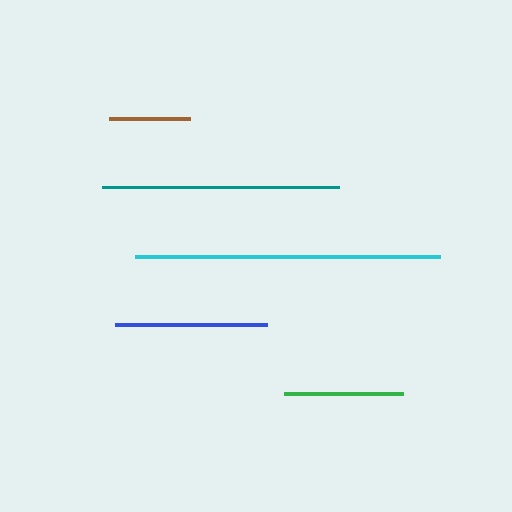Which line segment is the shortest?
The brown line is the shortest at approximately 81 pixels.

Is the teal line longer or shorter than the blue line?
The teal line is longer than the blue line.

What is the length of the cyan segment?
The cyan segment is approximately 305 pixels long.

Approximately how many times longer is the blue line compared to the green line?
The blue line is approximately 1.3 times the length of the green line.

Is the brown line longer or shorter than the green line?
The green line is longer than the brown line.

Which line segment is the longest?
The cyan line is the longest at approximately 305 pixels.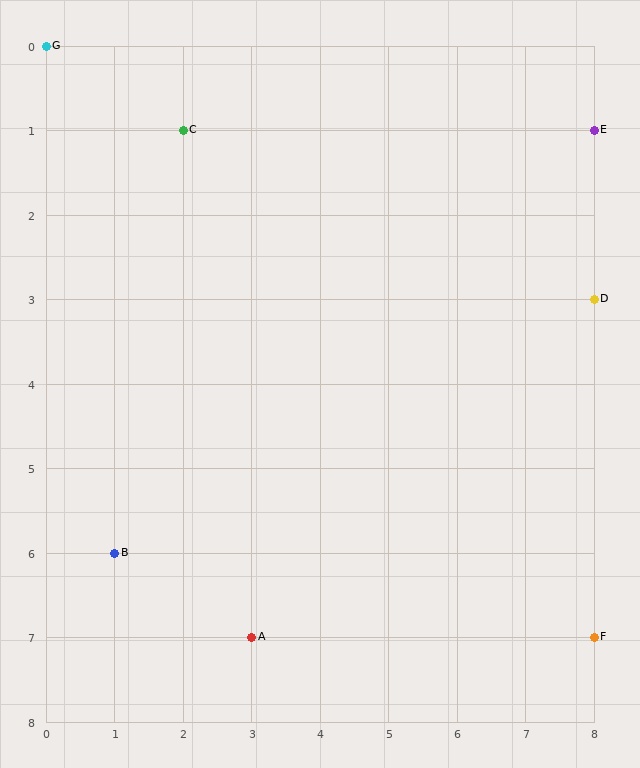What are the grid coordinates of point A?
Point A is at grid coordinates (3, 7).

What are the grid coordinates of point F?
Point F is at grid coordinates (8, 7).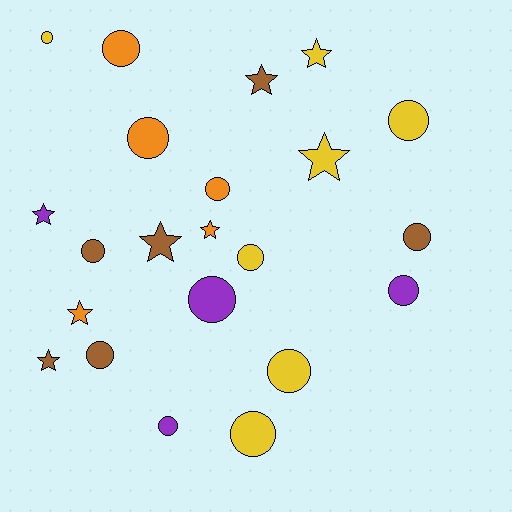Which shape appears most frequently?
Circle, with 14 objects.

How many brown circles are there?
There are 3 brown circles.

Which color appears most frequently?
Yellow, with 7 objects.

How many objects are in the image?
There are 22 objects.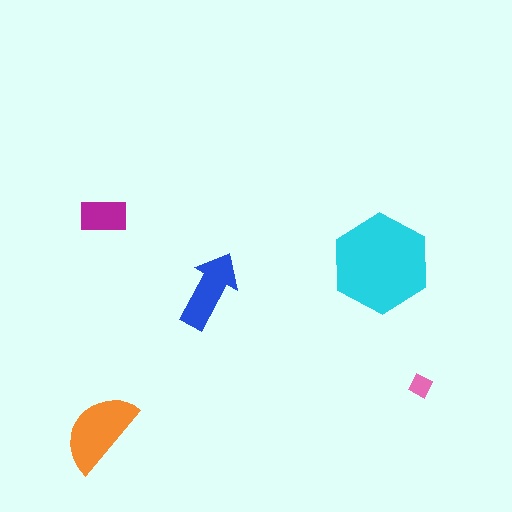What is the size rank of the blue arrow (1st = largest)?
3rd.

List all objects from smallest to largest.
The pink diamond, the magenta rectangle, the blue arrow, the orange semicircle, the cyan hexagon.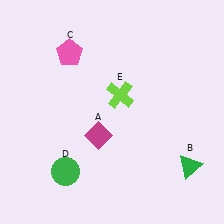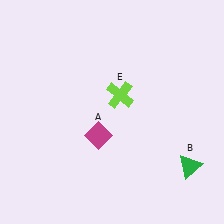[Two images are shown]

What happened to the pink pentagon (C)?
The pink pentagon (C) was removed in Image 2. It was in the top-left area of Image 1.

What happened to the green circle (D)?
The green circle (D) was removed in Image 2. It was in the bottom-left area of Image 1.